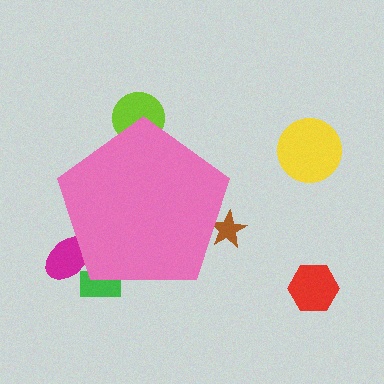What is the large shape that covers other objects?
A pink pentagon.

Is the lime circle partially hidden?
Yes, the lime circle is partially hidden behind the pink pentagon.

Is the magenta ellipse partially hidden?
Yes, the magenta ellipse is partially hidden behind the pink pentagon.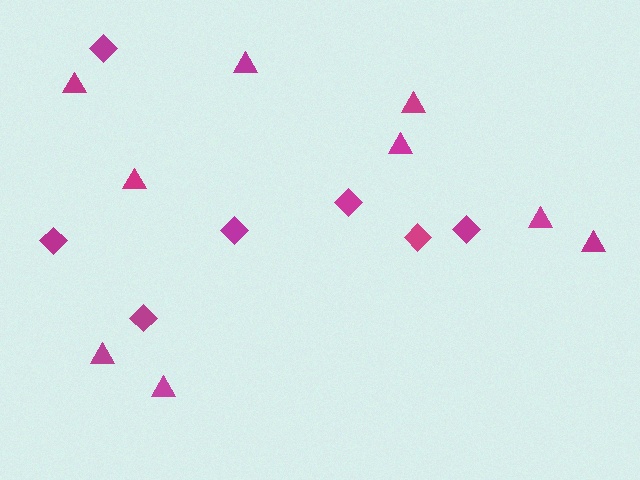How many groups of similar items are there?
There are 2 groups: one group of triangles (9) and one group of diamonds (7).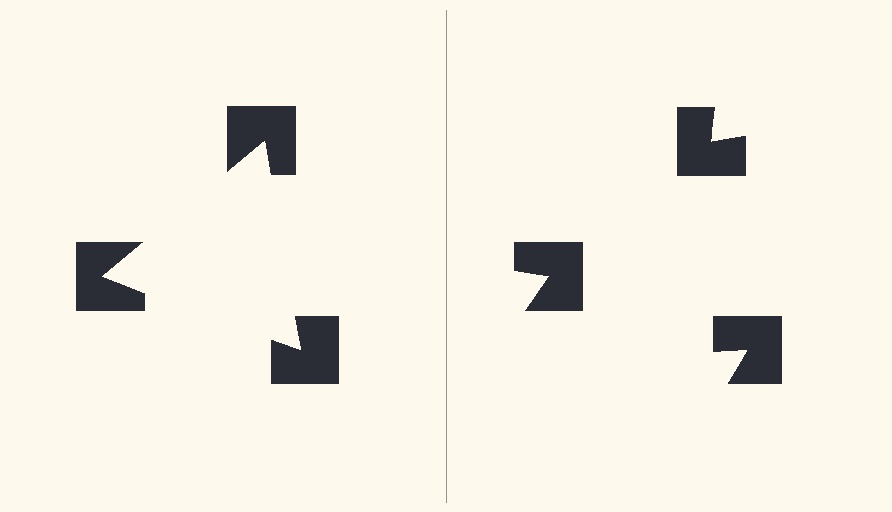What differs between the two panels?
The notched squares are positioned identically on both sides; only the wedge orientations differ. On the left they align to a triangle; on the right they are misaligned.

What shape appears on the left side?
An illusory triangle.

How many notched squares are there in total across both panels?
6 — 3 on each side.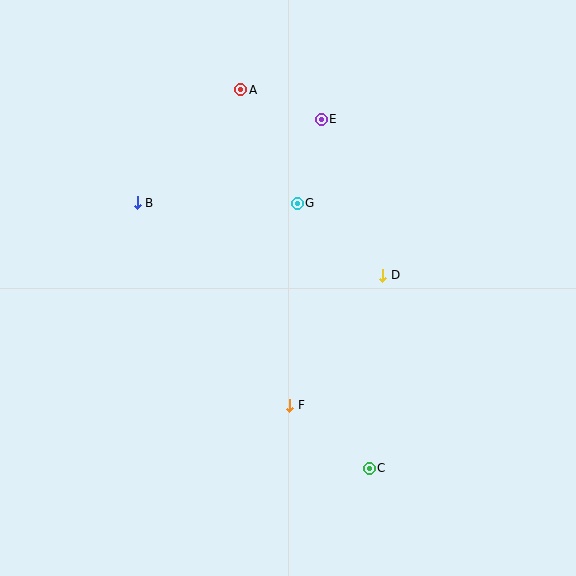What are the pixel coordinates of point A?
Point A is at (241, 90).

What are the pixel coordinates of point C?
Point C is at (369, 469).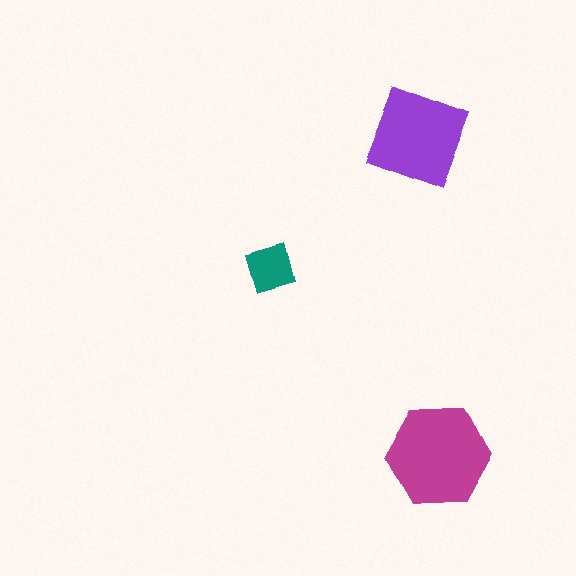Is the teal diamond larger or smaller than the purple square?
Smaller.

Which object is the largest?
The magenta hexagon.